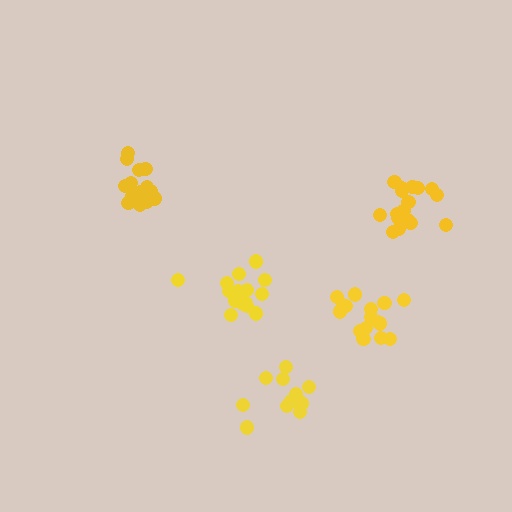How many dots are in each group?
Group 1: 16 dots, Group 2: 17 dots, Group 3: 11 dots, Group 4: 15 dots, Group 5: 17 dots (76 total).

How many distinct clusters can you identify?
There are 5 distinct clusters.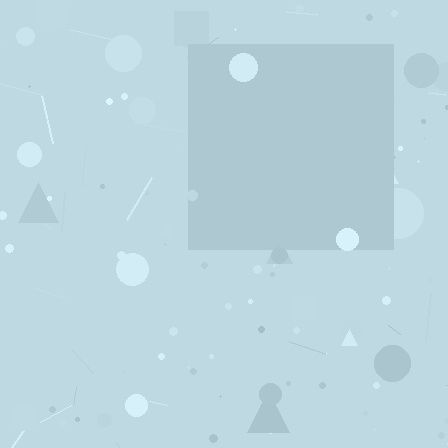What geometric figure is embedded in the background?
A square is embedded in the background.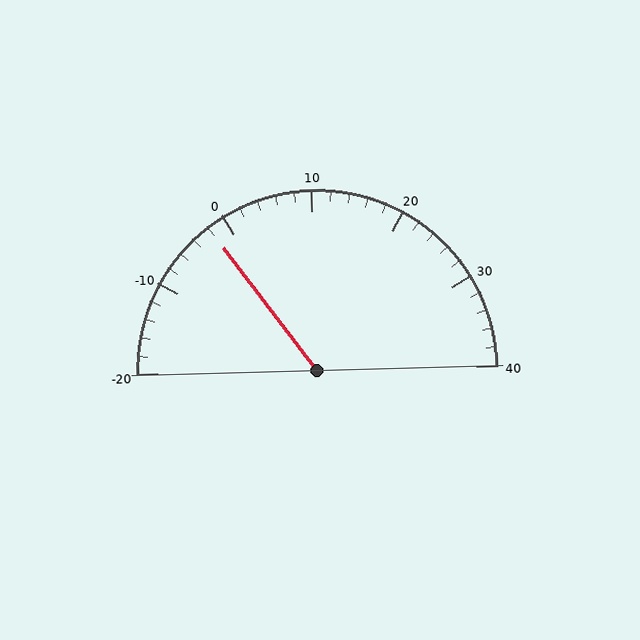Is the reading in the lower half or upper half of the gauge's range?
The reading is in the lower half of the range (-20 to 40).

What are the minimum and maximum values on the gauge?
The gauge ranges from -20 to 40.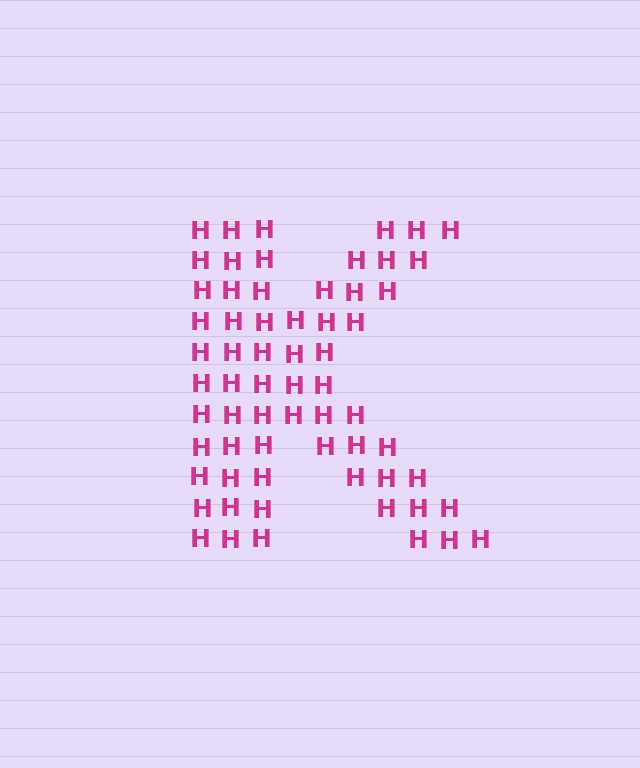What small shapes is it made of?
It is made of small letter H's.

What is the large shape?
The large shape is the letter K.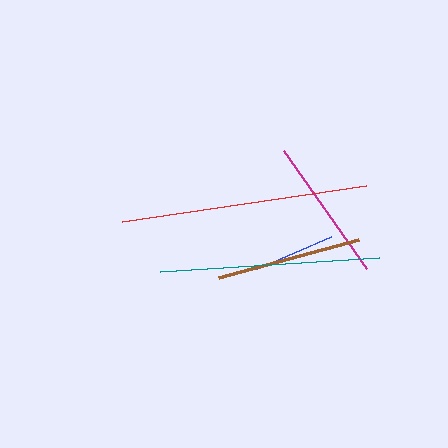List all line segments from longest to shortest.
From longest to shortest: red, teal, brown, magenta, blue.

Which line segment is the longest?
The red line is the longest at approximately 246 pixels.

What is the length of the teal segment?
The teal segment is approximately 220 pixels long.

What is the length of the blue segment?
The blue segment is approximately 81 pixels long.